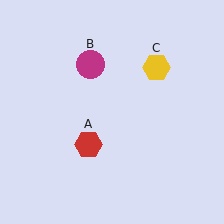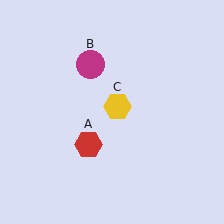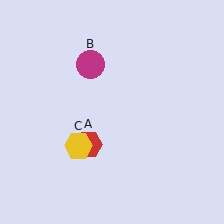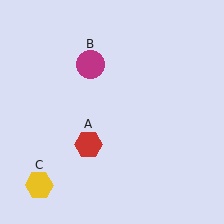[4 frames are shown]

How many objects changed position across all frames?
1 object changed position: yellow hexagon (object C).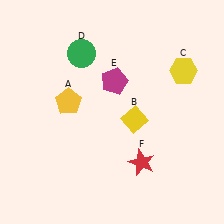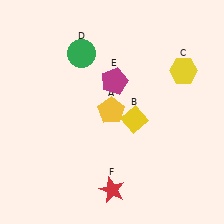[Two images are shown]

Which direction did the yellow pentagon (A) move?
The yellow pentagon (A) moved right.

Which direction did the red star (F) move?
The red star (F) moved left.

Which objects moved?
The objects that moved are: the yellow pentagon (A), the red star (F).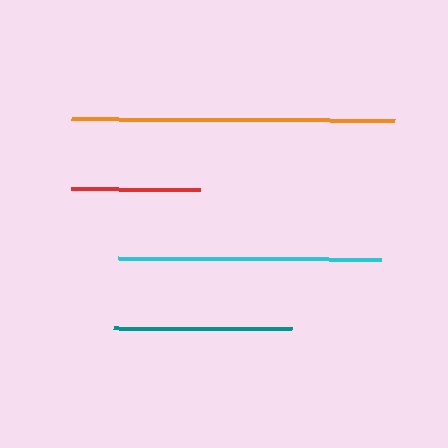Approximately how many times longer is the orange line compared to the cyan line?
The orange line is approximately 1.2 times the length of the cyan line.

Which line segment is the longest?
The orange line is the longest at approximately 323 pixels.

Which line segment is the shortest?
The red line is the shortest at approximately 129 pixels.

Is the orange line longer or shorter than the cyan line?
The orange line is longer than the cyan line.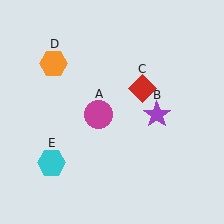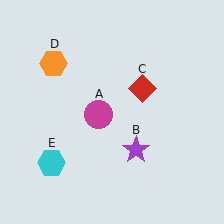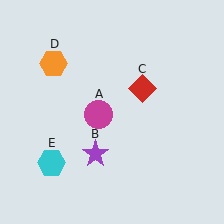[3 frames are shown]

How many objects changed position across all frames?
1 object changed position: purple star (object B).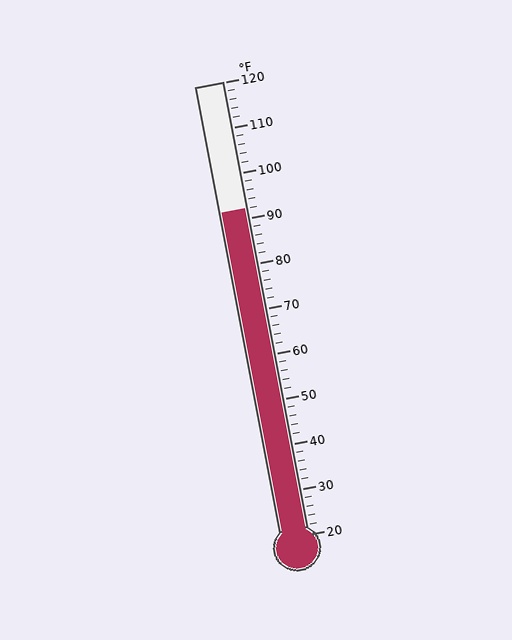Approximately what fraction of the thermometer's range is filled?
The thermometer is filled to approximately 70% of its range.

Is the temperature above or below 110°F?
The temperature is below 110°F.